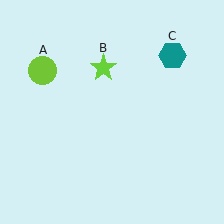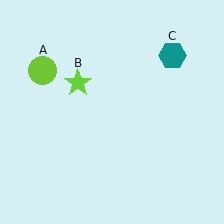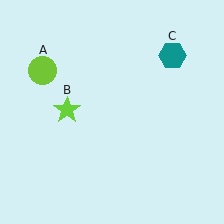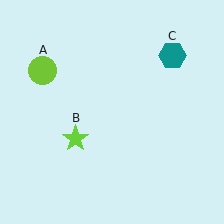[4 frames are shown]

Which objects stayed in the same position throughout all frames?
Lime circle (object A) and teal hexagon (object C) remained stationary.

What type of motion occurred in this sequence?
The lime star (object B) rotated counterclockwise around the center of the scene.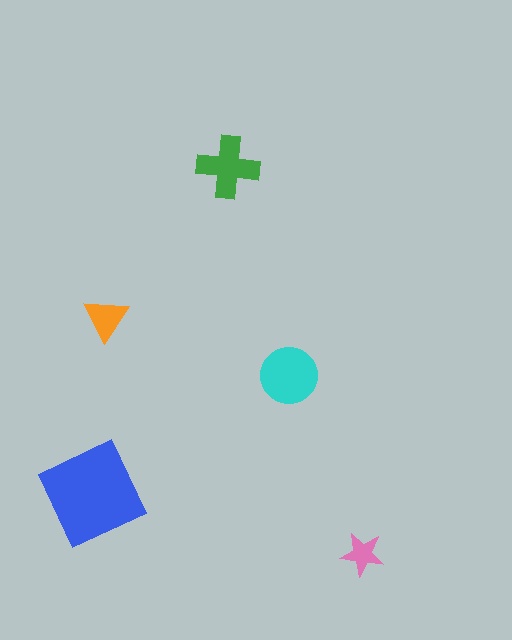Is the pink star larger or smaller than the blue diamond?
Smaller.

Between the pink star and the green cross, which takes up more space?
The green cross.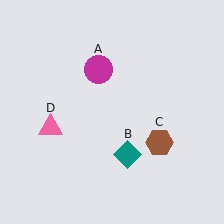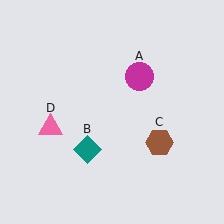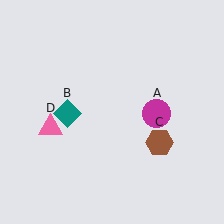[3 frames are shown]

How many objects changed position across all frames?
2 objects changed position: magenta circle (object A), teal diamond (object B).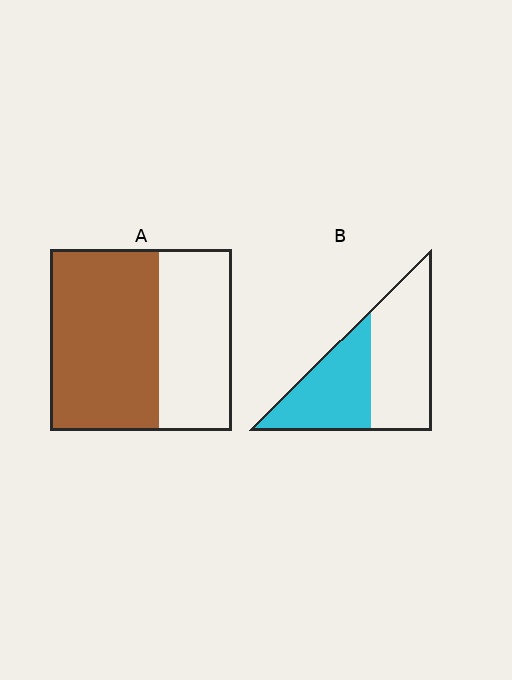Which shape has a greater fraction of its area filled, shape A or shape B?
Shape A.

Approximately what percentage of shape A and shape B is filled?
A is approximately 60% and B is approximately 45%.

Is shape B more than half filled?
No.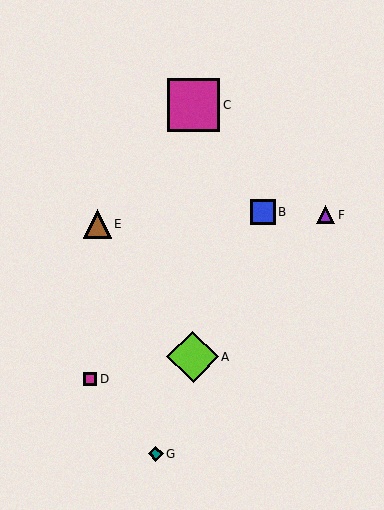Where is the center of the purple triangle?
The center of the purple triangle is at (326, 215).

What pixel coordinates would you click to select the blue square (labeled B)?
Click at (263, 212) to select the blue square B.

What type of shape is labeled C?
Shape C is a magenta square.